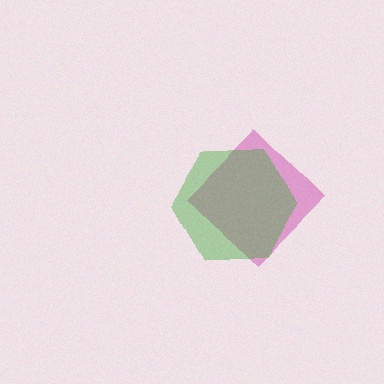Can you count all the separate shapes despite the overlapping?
Yes, there are 2 separate shapes.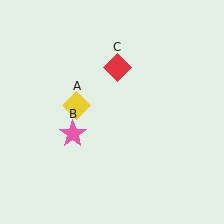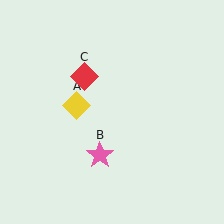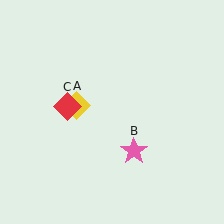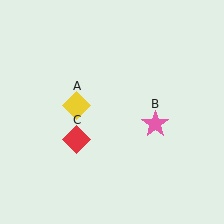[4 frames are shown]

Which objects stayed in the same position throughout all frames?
Yellow diamond (object A) remained stationary.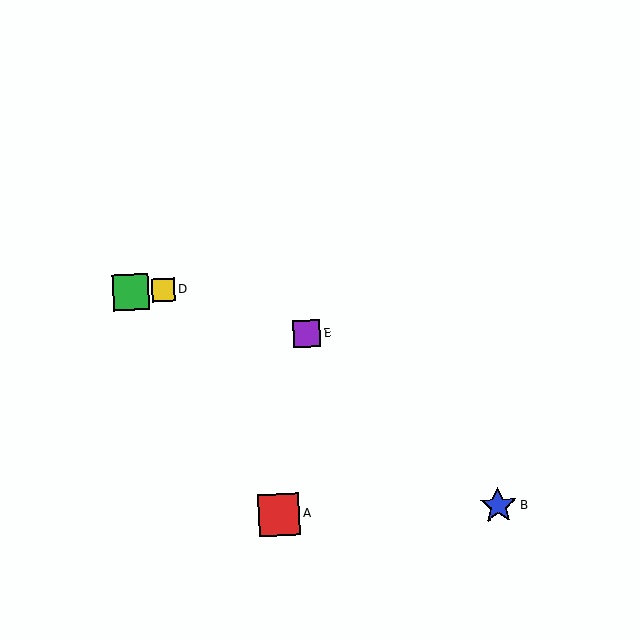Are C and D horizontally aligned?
Yes, both are at y≈292.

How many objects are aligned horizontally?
2 objects (C, D) are aligned horizontally.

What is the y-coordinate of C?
Object C is at y≈292.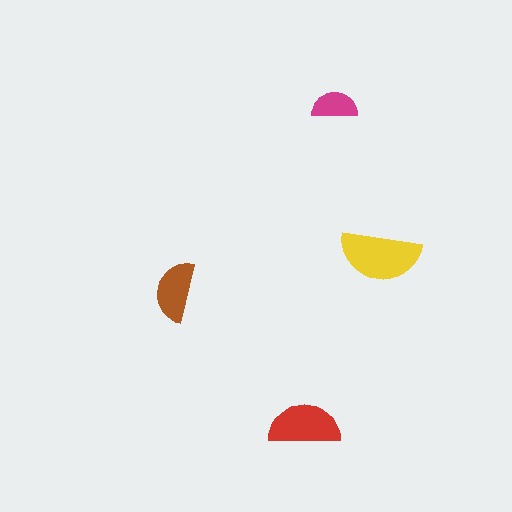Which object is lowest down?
The red semicircle is bottommost.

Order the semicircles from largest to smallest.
the yellow one, the red one, the brown one, the magenta one.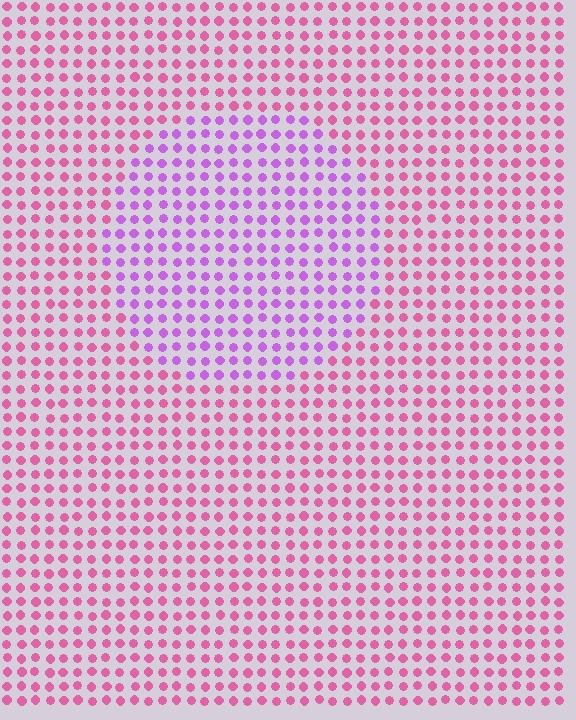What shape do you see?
I see a circle.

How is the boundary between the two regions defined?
The boundary is defined purely by a slight shift in hue (about 39 degrees). Spacing, size, and orientation are identical on both sides.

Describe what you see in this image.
The image is filled with small pink elements in a uniform arrangement. A circle-shaped region is visible where the elements are tinted to a slightly different hue, forming a subtle color boundary.